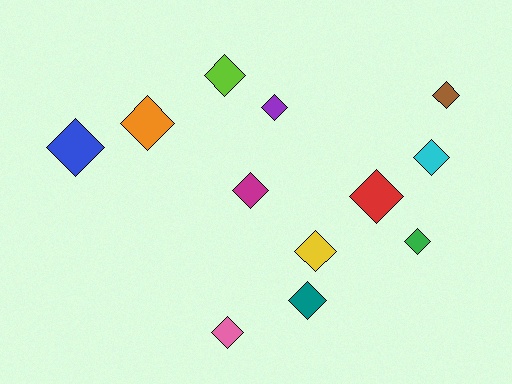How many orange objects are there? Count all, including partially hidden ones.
There is 1 orange object.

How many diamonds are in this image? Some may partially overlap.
There are 12 diamonds.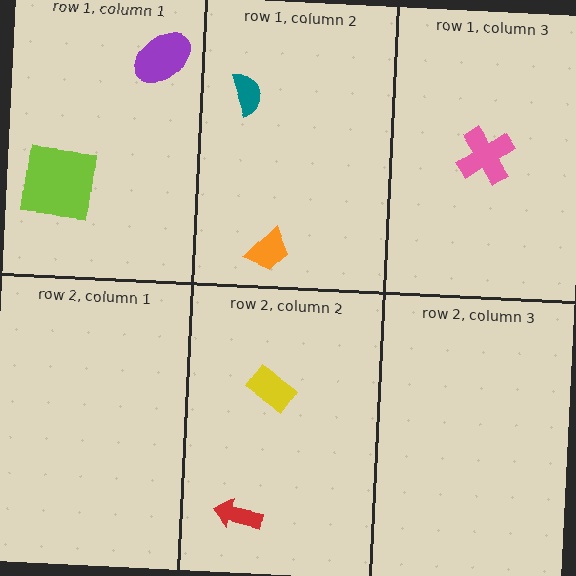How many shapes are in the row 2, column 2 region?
2.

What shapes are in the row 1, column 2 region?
The orange trapezoid, the teal semicircle.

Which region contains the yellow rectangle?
The row 2, column 2 region.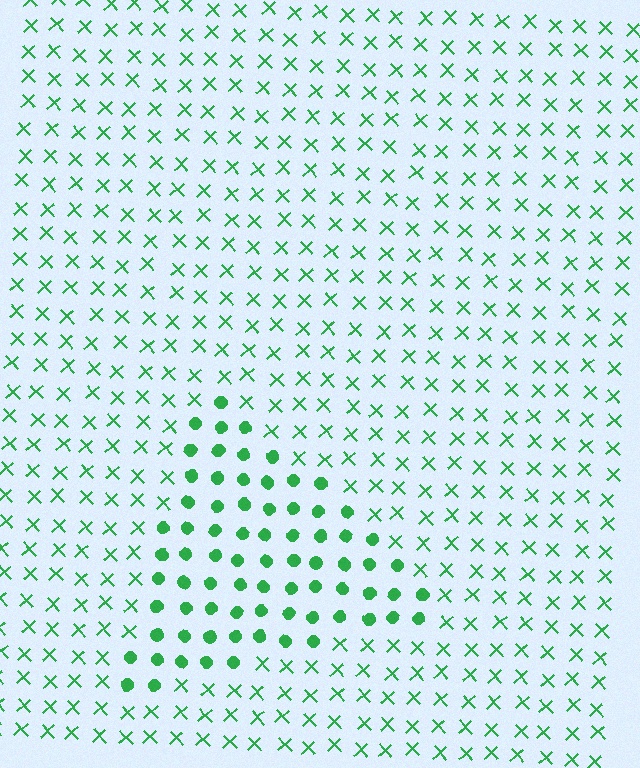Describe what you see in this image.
The image is filled with small green elements arranged in a uniform grid. A triangle-shaped region contains circles, while the surrounding area contains X marks. The boundary is defined purely by the change in element shape.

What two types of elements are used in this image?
The image uses circles inside the triangle region and X marks outside it.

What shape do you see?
I see a triangle.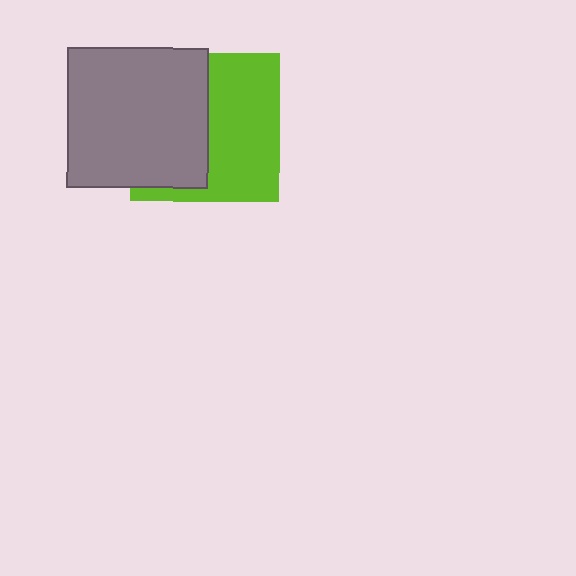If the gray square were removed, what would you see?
You would see the complete lime square.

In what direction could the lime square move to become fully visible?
The lime square could move right. That would shift it out from behind the gray square entirely.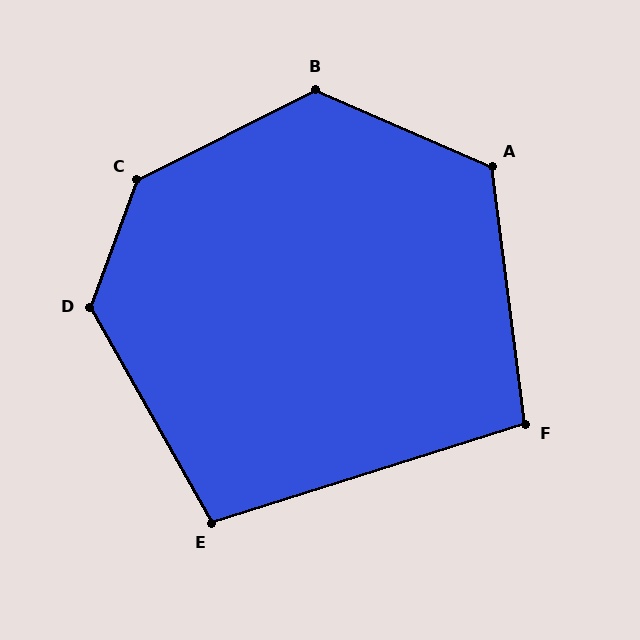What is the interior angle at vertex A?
Approximately 121 degrees (obtuse).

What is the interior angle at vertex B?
Approximately 130 degrees (obtuse).